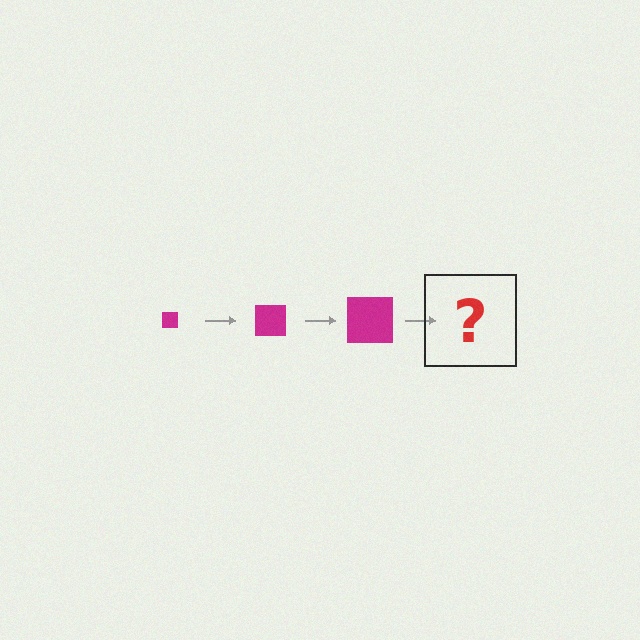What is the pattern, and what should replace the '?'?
The pattern is that the square gets progressively larger each step. The '?' should be a magenta square, larger than the previous one.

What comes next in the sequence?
The next element should be a magenta square, larger than the previous one.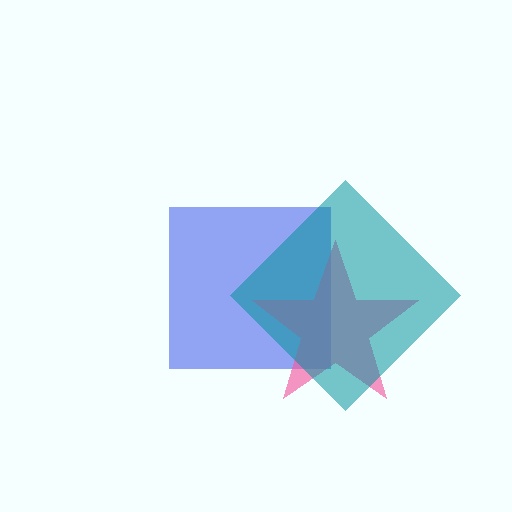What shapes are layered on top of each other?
The layered shapes are: a blue square, a pink star, a teal diamond.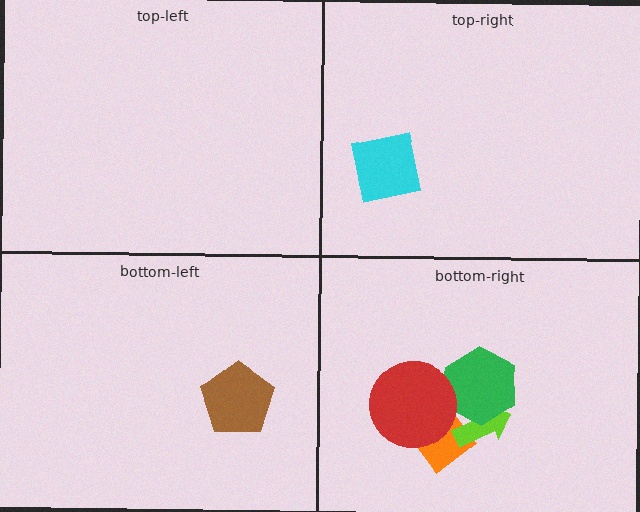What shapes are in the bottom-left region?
The brown pentagon.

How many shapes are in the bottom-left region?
1.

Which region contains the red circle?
The bottom-right region.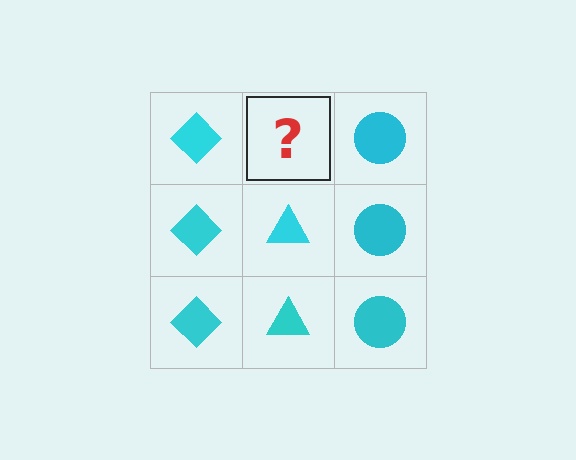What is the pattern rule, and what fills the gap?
The rule is that each column has a consistent shape. The gap should be filled with a cyan triangle.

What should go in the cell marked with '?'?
The missing cell should contain a cyan triangle.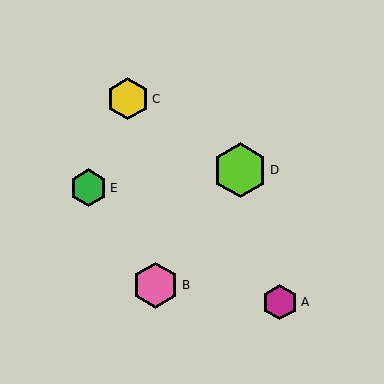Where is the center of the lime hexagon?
The center of the lime hexagon is at (240, 170).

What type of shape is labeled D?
Shape D is a lime hexagon.